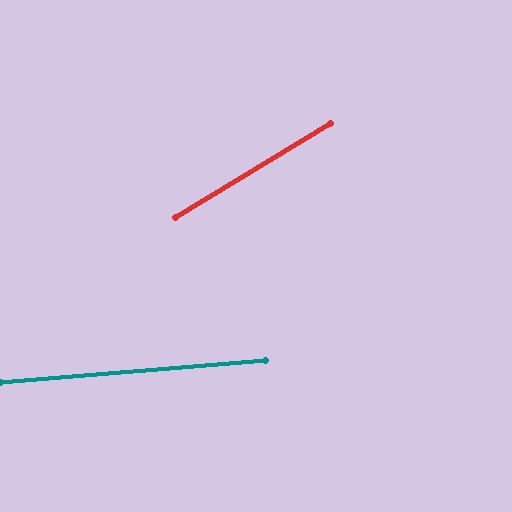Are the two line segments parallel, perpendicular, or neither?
Neither parallel nor perpendicular — they differ by about 27°.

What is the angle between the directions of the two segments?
Approximately 27 degrees.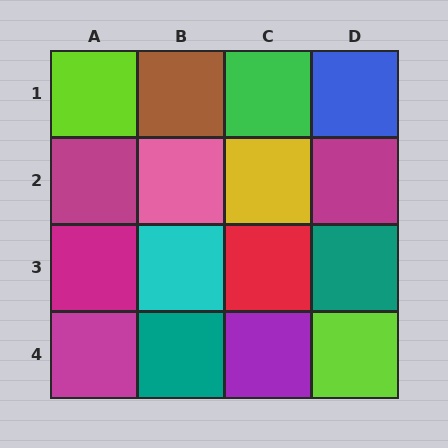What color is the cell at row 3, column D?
Teal.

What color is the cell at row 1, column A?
Lime.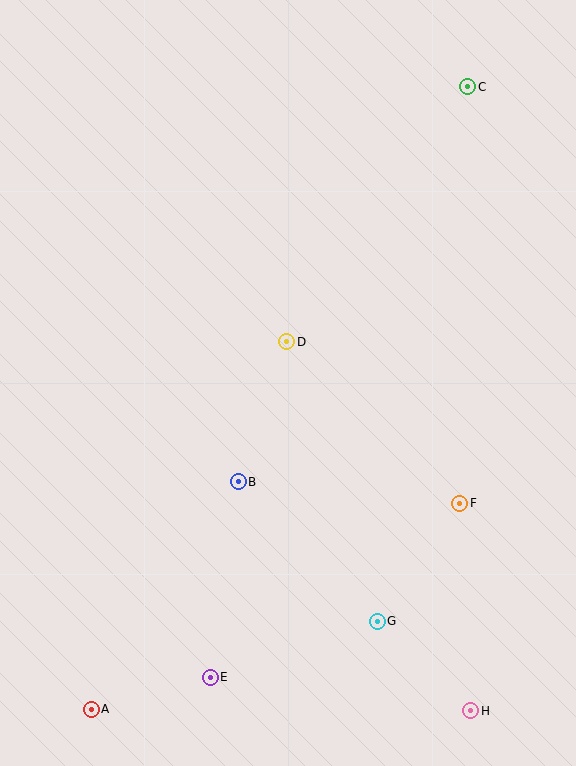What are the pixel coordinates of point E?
Point E is at (210, 677).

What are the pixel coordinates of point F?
Point F is at (460, 503).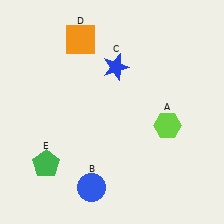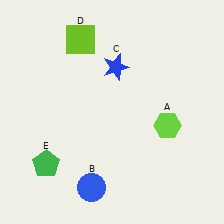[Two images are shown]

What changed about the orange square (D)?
In Image 1, D is orange. In Image 2, it changed to lime.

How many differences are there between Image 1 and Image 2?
There is 1 difference between the two images.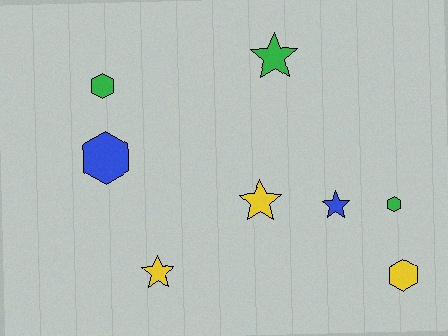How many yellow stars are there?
There are 2 yellow stars.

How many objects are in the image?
There are 8 objects.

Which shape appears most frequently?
Star, with 4 objects.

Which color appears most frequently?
Green, with 3 objects.